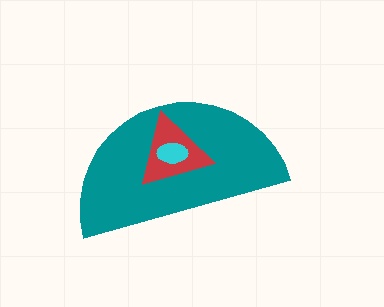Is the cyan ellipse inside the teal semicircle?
Yes.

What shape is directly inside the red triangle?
The cyan ellipse.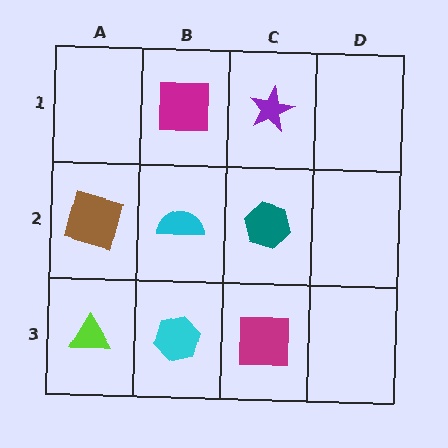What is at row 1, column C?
A purple star.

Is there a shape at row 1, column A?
No, that cell is empty.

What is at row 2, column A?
A brown square.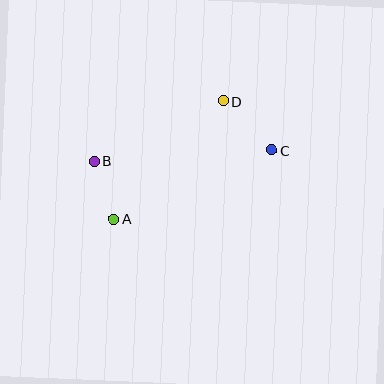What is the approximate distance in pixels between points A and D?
The distance between A and D is approximately 162 pixels.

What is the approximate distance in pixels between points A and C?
The distance between A and C is approximately 173 pixels.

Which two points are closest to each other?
Points A and B are closest to each other.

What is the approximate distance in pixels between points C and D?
The distance between C and D is approximately 69 pixels.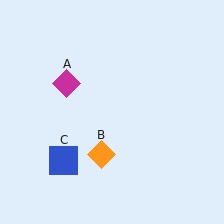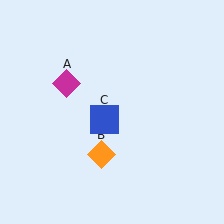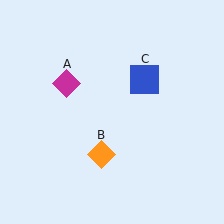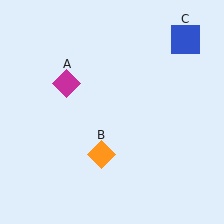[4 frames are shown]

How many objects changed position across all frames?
1 object changed position: blue square (object C).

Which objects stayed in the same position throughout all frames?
Magenta diamond (object A) and orange diamond (object B) remained stationary.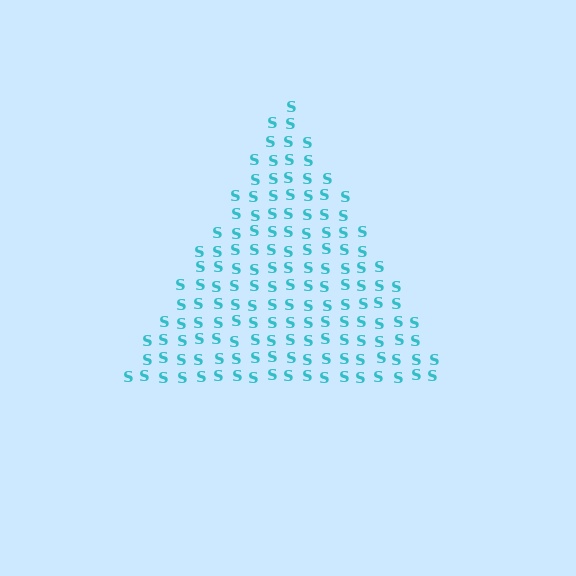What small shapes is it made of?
It is made of small letter S's.